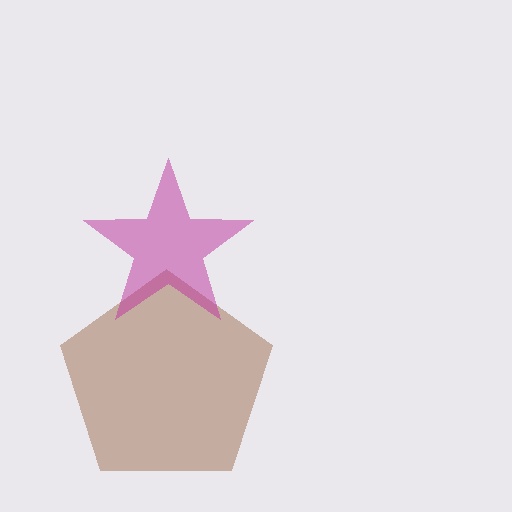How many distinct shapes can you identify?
There are 2 distinct shapes: a brown pentagon, a magenta star.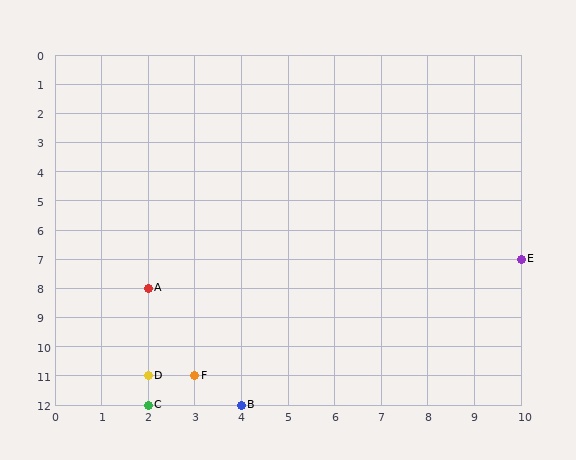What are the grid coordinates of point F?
Point F is at grid coordinates (3, 11).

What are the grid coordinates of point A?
Point A is at grid coordinates (2, 8).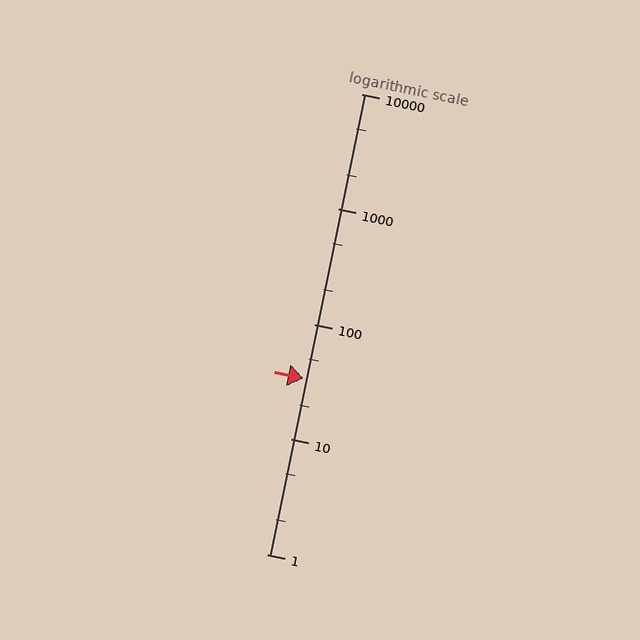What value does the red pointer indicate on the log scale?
The pointer indicates approximately 34.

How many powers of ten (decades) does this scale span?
The scale spans 4 decades, from 1 to 10000.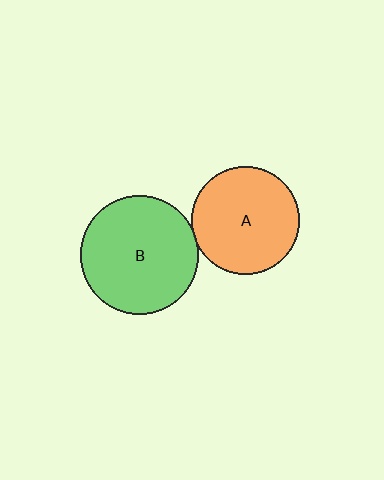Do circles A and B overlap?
Yes.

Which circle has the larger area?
Circle B (green).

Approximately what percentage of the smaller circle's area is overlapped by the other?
Approximately 5%.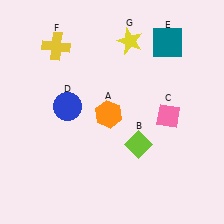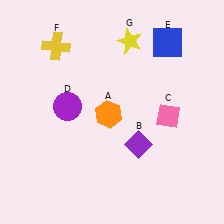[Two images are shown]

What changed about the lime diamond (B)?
In Image 1, B is lime. In Image 2, it changed to purple.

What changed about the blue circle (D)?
In Image 1, D is blue. In Image 2, it changed to purple.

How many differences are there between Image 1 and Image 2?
There are 3 differences between the two images.